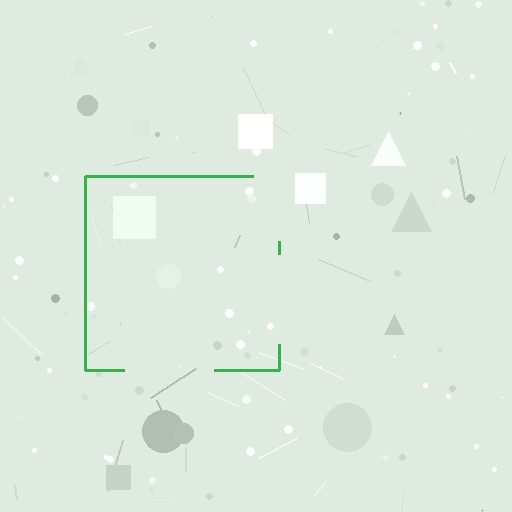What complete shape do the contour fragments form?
The contour fragments form a square.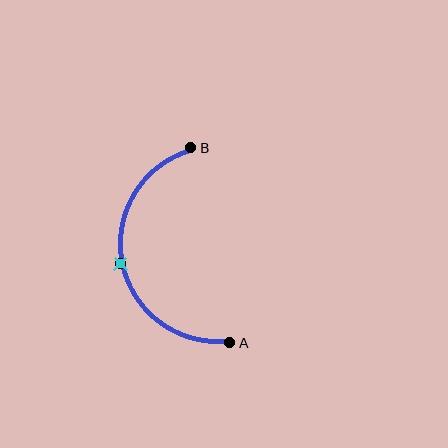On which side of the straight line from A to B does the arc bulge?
The arc bulges to the left of the straight line connecting A and B.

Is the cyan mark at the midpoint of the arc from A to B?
Yes. The cyan mark lies on the arc at equal arc-length from both A and B — it is the arc midpoint.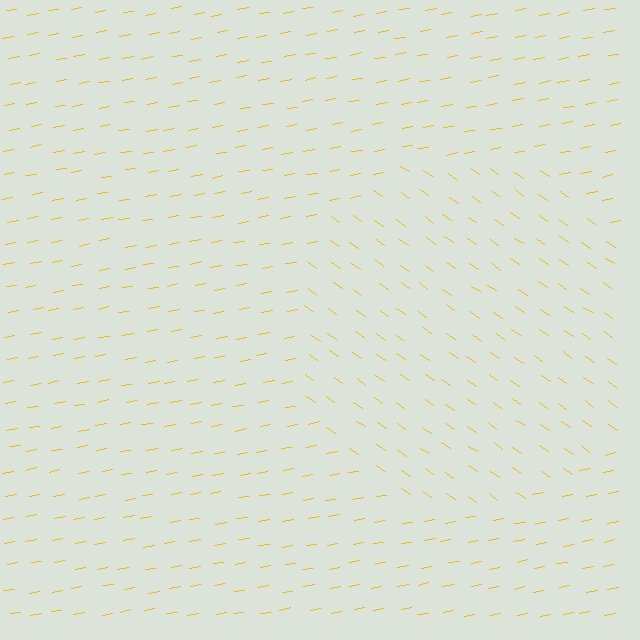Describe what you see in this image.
The image is filled with small yellow line segments. A circle region in the image has lines oriented differently from the surrounding lines, creating a visible texture boundary.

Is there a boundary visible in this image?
Yes, there is a texture boundary formed by a change in line orientation.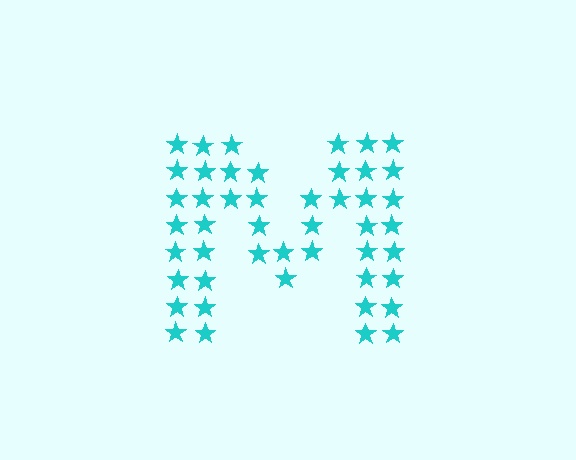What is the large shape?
The large shape is the letter M.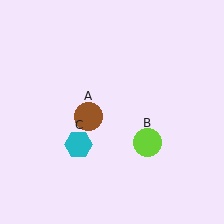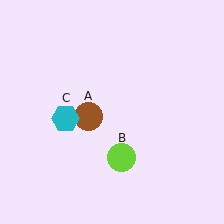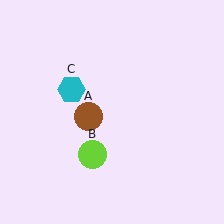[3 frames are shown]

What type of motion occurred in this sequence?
The lime circle (object B), cyan hexagon (object C) rotated clockwise around the center of the scene.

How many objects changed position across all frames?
2 objects changed position: lime circle (object B), cyan hexagon (object C).